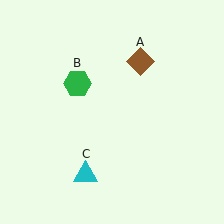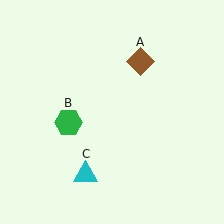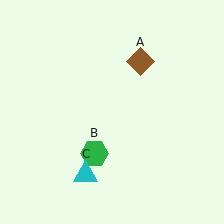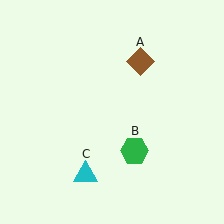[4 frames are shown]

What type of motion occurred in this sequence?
The green hexagon (object B) rotated counterclockwise around the center of the scene.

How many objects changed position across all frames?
1 object changed position: green hexagon (object B).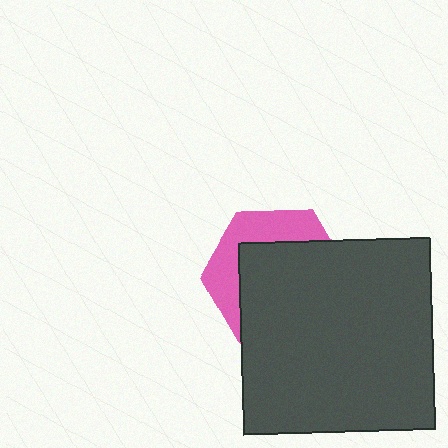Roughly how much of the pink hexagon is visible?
A small part of it is visible (roughly 36%).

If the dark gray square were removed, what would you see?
You would see the complete pink hexagon.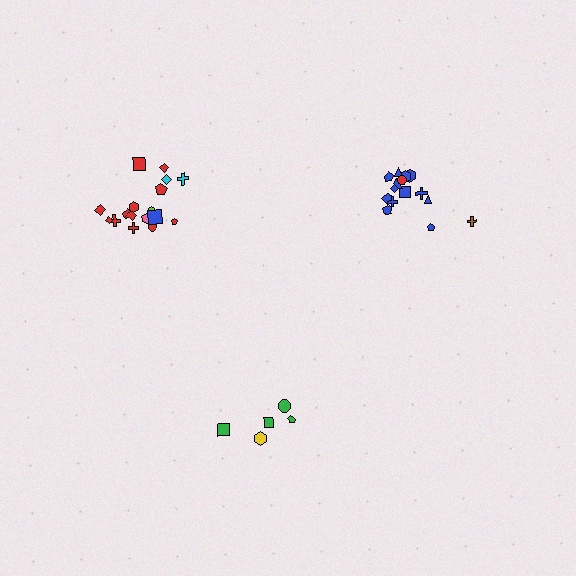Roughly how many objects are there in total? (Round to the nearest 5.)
Roughly 40 objects in total.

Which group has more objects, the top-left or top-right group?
The top-left group.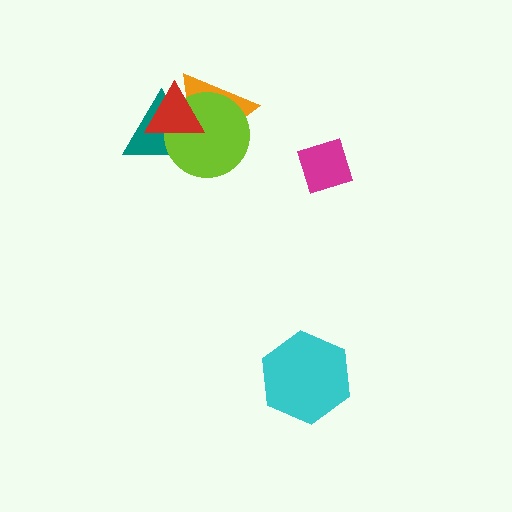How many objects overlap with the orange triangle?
3 objects overlap with the orange triangle.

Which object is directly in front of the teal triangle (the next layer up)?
The orange triangle is directly in front of the teal triangle.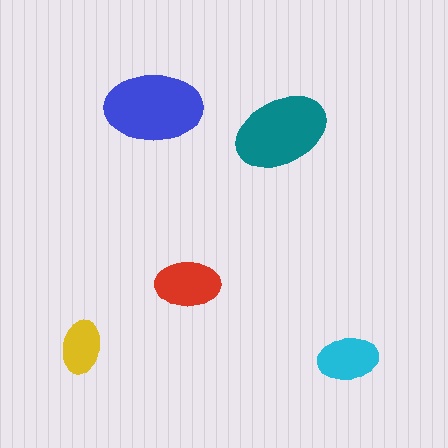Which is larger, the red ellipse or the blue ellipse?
The blue one.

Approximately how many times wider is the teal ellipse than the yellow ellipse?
About 2 times wider.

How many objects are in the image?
There are 5 objects in the image.